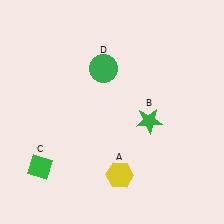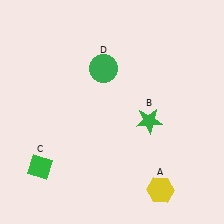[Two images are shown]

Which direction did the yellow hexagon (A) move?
The yellow hexagon (A) moved right.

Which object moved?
The yellow hexagon (A) moved right.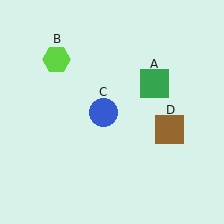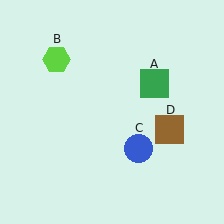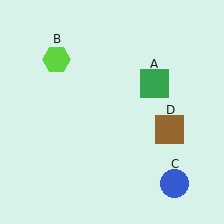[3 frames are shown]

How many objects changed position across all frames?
1 object changed position: blue circle (object C).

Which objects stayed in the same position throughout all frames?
Green square (object A) and lime hexagon (object B) and brown square (object D) remained stationary.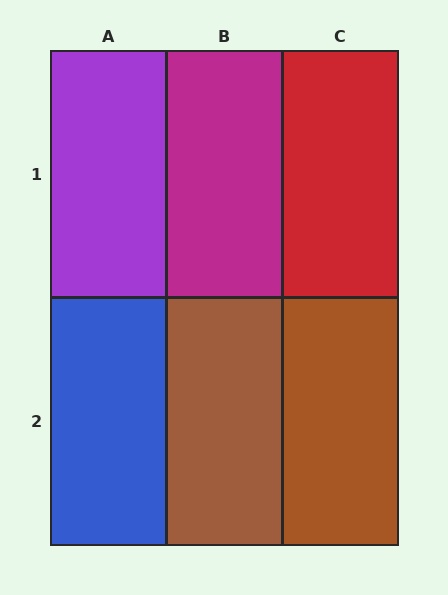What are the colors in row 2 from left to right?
Blue, brown, brown.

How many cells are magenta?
1 cell is magenta.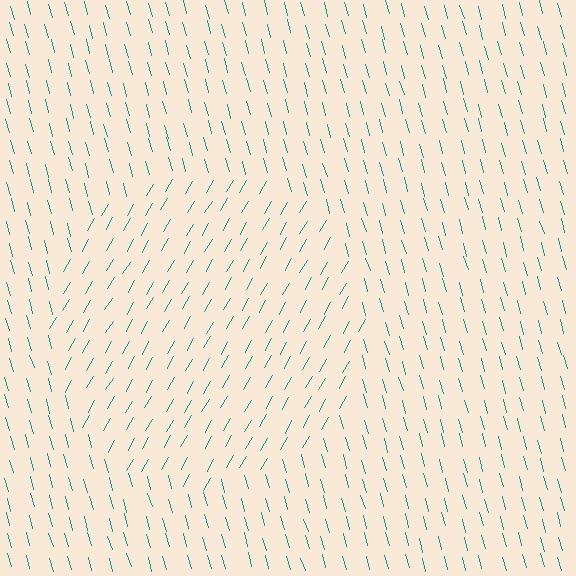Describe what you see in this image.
The image is filled with small teal line segments. A circle region in the image has lines oriented differently from the surrounding lines, creating a visible texture boundary.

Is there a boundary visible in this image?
Yes, there is a texture boundary formed by a change in line orientation.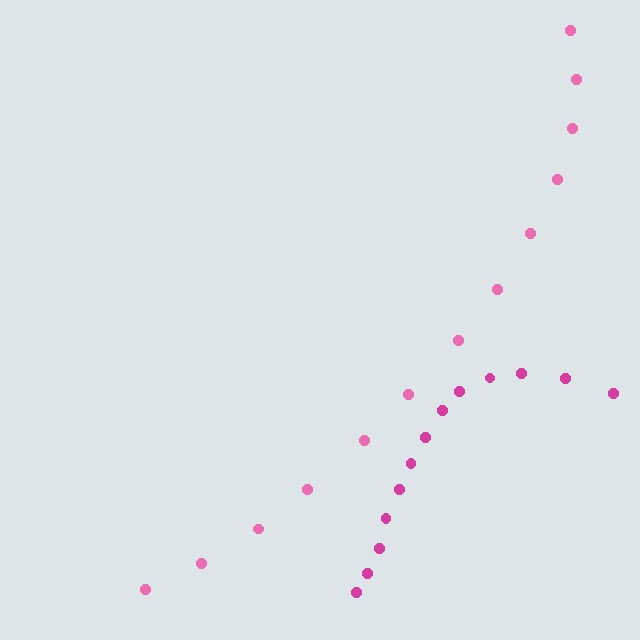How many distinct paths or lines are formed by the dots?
There are 2 distinct paths.